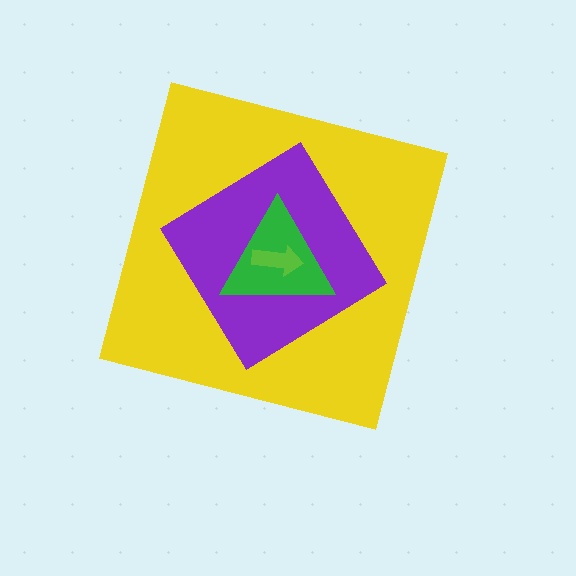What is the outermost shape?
The yellow square.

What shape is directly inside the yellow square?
The purple diamond.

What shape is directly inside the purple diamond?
The green triangle.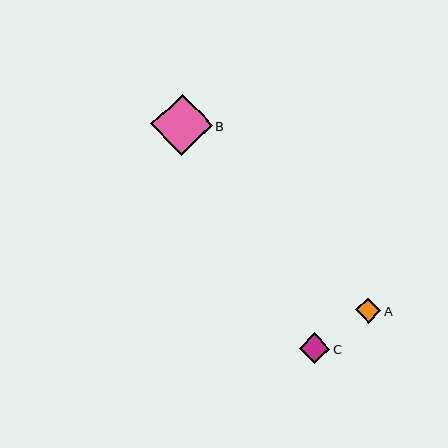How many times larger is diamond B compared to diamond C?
Diamond B is approximately 2.0 times the size of diamond C.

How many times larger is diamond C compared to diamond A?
Diamond C is approximately 1.2 times the size of diamond A.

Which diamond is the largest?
Diamond B is the largest with a size of approximately 61 pixels.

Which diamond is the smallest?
Diamond A is the smallest with a size of approximately 25 pixels.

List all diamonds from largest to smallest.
From largest to smallest: B, C, A.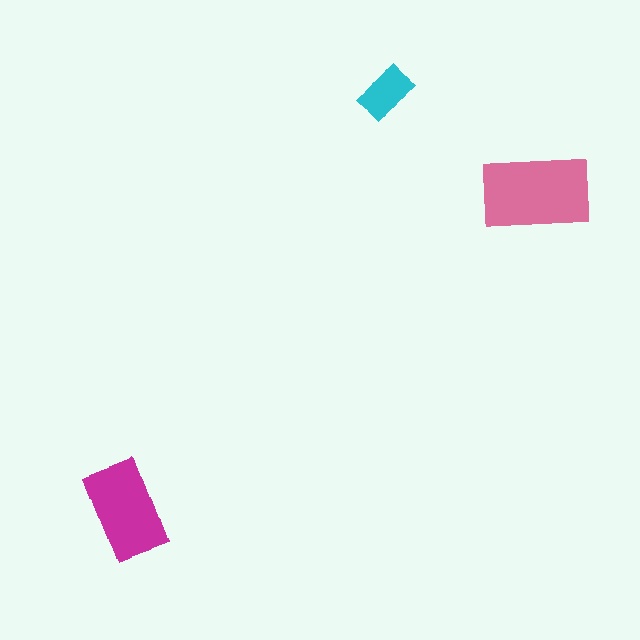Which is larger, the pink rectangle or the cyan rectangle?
The pink one.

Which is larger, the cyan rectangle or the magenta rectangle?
The magenta one.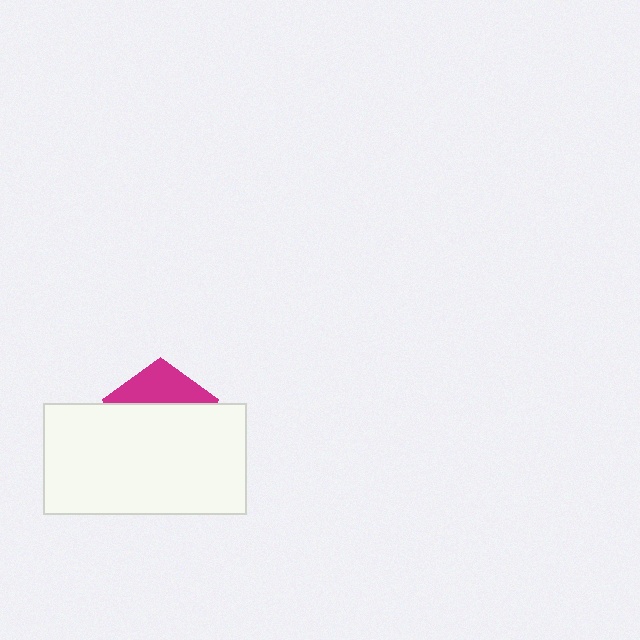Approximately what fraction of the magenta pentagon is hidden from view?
Roughly 67% of the magenta pentagon is hidden behind the white rectangle.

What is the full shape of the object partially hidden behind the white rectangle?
The partially hidden object is a magenta pentagon.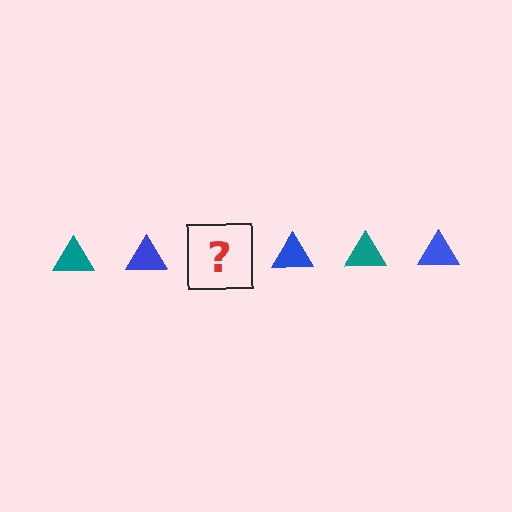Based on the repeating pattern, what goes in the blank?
The blank should be a teal triangle.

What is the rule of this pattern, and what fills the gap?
The rule is that the pattern cycles through teal, blue triangles. The gap should be filled with a teal triangle.